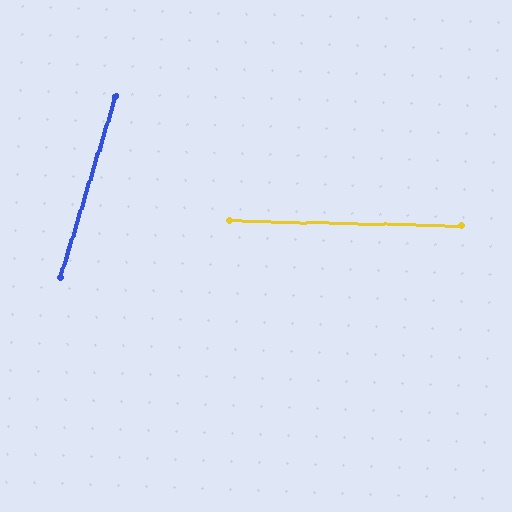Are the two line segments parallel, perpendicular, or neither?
Neither parallel nor perpendicular — they differ by about 75°.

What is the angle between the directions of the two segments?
Approximately 75 degrees.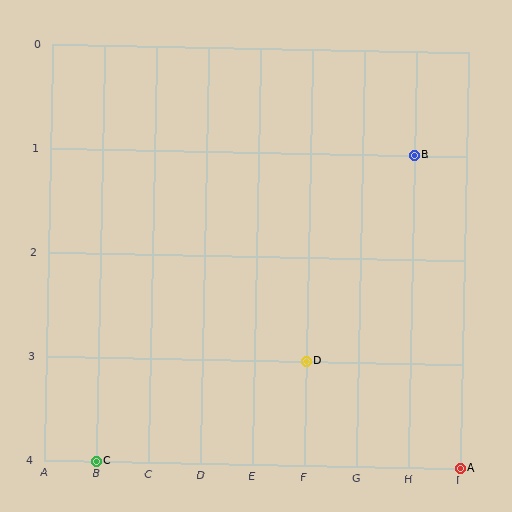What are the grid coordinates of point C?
Point C is at grid coordinates (B, 4).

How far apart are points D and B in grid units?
Points D and B are 2 columns and 2 rows apart (about 2.8 grid units diagonally).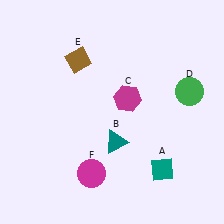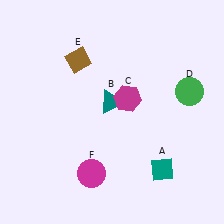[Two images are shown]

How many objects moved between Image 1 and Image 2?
1 object moved between the two images.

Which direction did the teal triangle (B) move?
The teal triangle (B) moved up.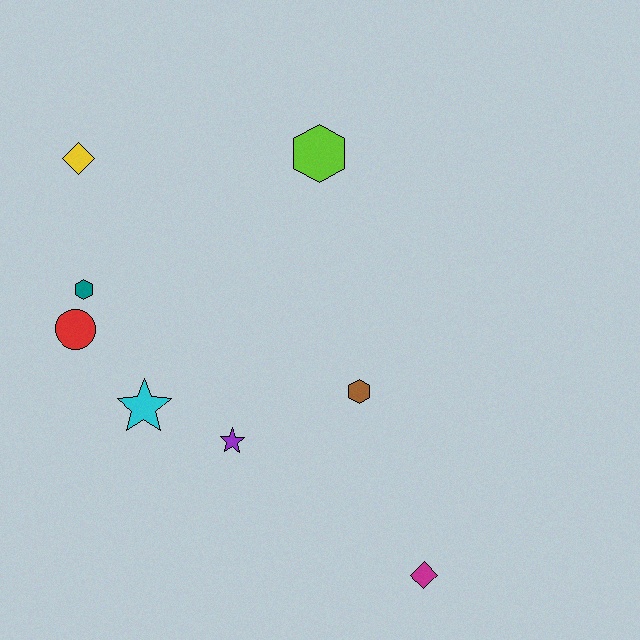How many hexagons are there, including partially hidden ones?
There are 3 hexagons.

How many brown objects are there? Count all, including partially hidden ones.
There is 1 brown object.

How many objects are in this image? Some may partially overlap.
There are 8 objects.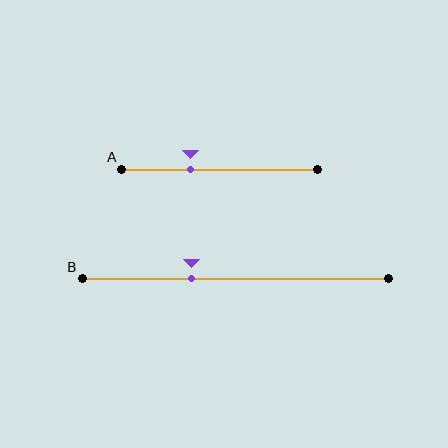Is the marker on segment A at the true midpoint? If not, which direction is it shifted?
No, the marker on segment A is shifted to the left by about 15% of the segment length.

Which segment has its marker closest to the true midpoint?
Segment B has its marker closest to the true midpoint.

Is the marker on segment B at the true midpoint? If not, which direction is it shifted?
No, the marker on segment B is shifted to the left by about 14% of the segment length.